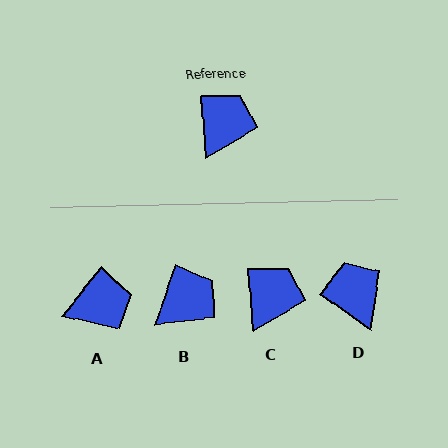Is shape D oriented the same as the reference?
No, it is off by about 51 degrees.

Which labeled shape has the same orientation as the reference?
C.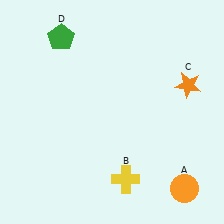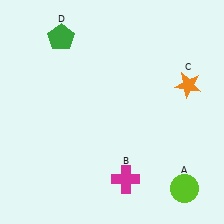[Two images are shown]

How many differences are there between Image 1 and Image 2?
There are 2 differences between the two images.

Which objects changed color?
A changed from orange to lime. B changed from yellow to magenta.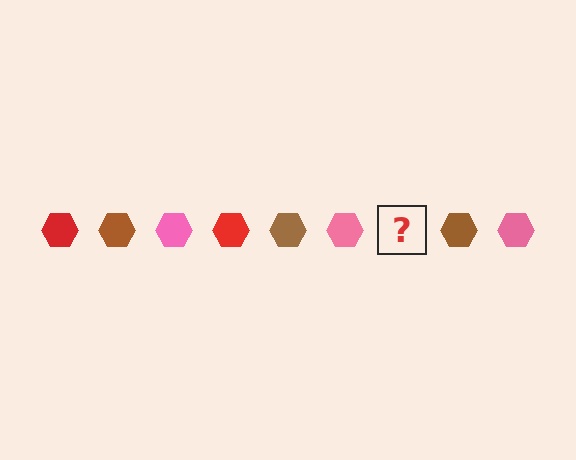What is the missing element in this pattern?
The missing element is a red hexagon.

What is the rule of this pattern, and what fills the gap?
The rule is that the pattern cycles through red, brown, pink hexagons. The gap should be filled with a red hexagon.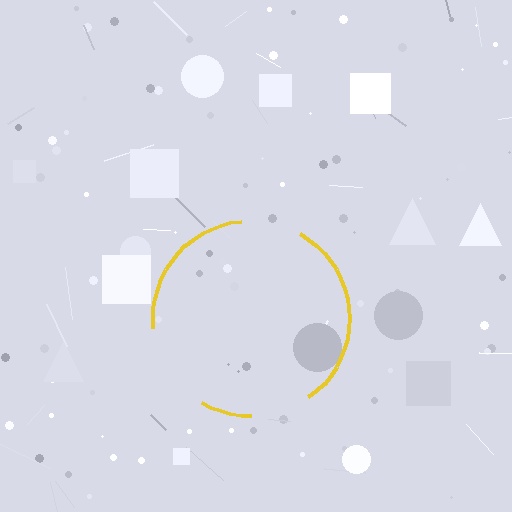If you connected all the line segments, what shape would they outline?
They would outline a circle.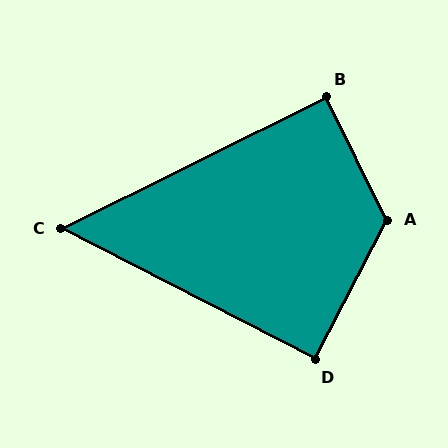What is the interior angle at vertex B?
Approximately 90 degrees (approximately right).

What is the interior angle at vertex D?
Approximately 90 degrees (approximately right).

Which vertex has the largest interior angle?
A, at approximately 126 degrees.